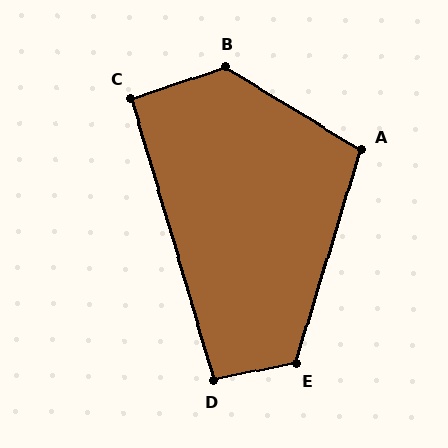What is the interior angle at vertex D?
Approximately 95 degrees (approximately right).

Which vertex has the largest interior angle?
B, at approximately 131 degrees.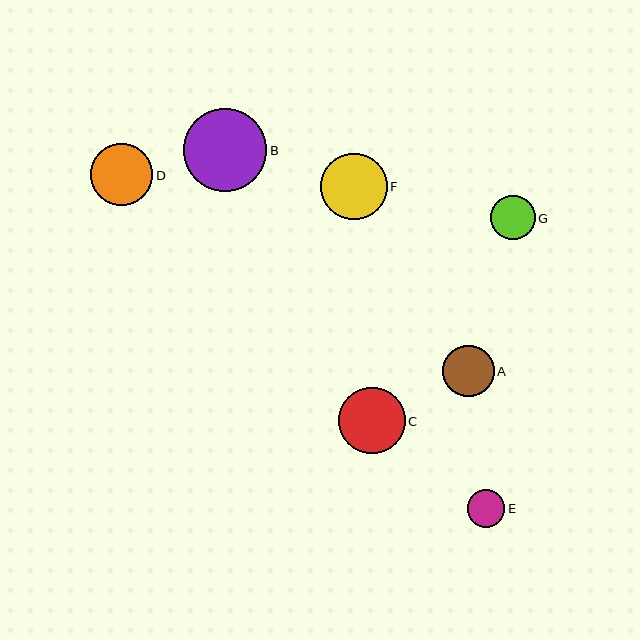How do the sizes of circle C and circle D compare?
Circle C and circle D are approximately the same size.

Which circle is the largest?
Circle B is the largest with a size of approximately 83 pixels.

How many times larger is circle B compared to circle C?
Circle B is approximately 1.2 times the size of circle C.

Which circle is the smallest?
Circle E is the smallest with a size of approximately 37 pixels.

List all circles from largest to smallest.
From largest to smallest: B, F, C, D, A, G, E.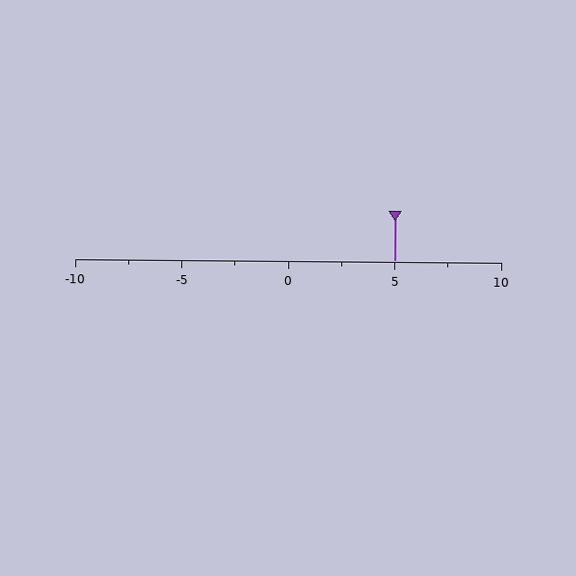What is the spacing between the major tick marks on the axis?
The major ticks are spaced 5 apart.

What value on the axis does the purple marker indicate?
The marker indicates approximately 5.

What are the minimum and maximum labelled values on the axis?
The axis runs from -10 to 10.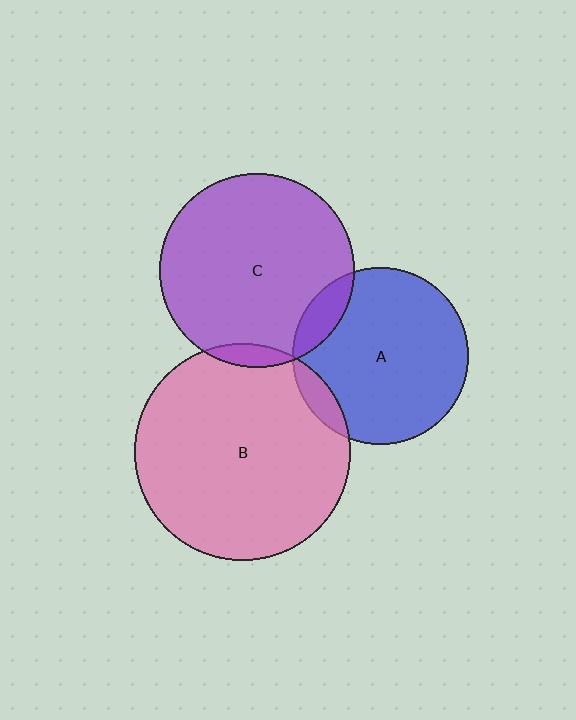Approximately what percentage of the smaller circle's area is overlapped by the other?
Approximately 5%.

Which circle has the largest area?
Circle B (pink).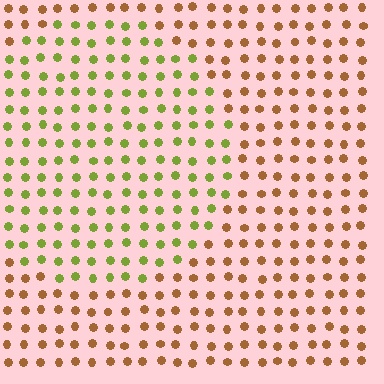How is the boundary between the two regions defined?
The boundary is defined purely by a slight shift in hue (about 55 degrees). Spacing, size, and orientation are identical on both sides.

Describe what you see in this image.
The image is filled with small brown elements in a uniform arrangement. A circle-shaped region is visible where the elements are tinted to a slightly different hue, forming a subtle color boundary.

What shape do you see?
I see a circle.